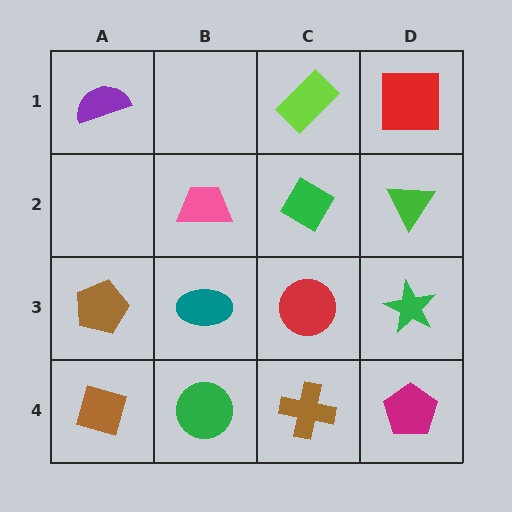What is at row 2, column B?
A pink trapezoid.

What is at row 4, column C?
A brown cross.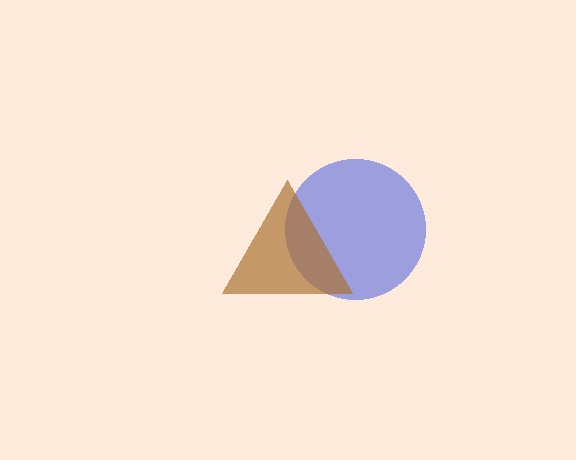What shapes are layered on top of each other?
The layered shapes are: a blue circle, a brown triangle.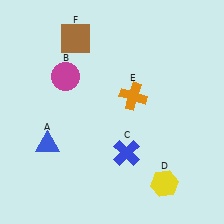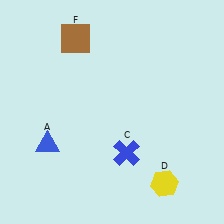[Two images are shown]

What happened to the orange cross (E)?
The orange cross (E) was removed in Image 2. It was in the top-right area of Image 1.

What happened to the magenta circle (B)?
The magenta circle (B) was removed in Image 2. It was in the top-left area of Image 1.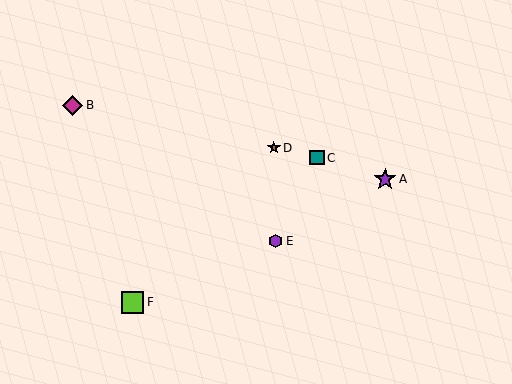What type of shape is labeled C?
Shape C is a teal square.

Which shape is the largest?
The lime square (labeled F) is the largest.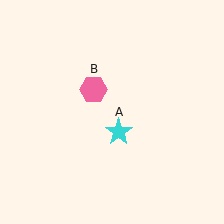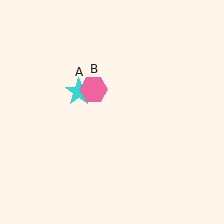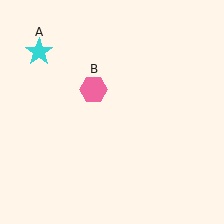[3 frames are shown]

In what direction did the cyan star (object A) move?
The cyan star (object A) moved up and to the left.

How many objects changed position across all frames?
1 object changed position: cyan star (object A).